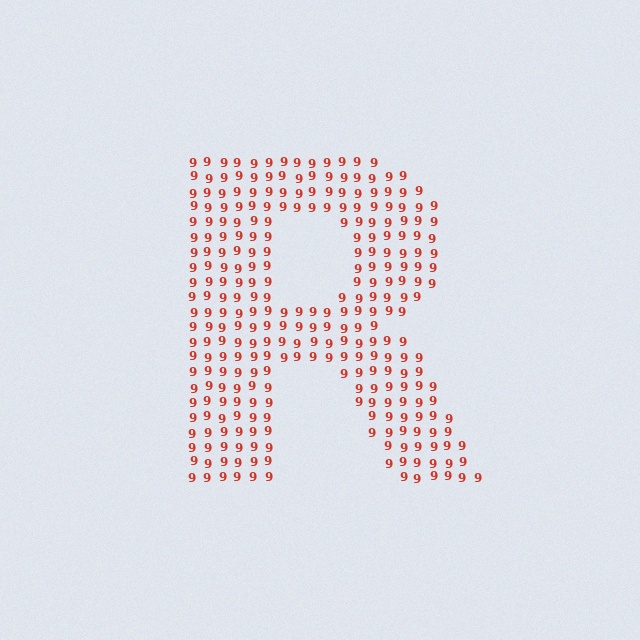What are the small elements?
The small elements are digit 9's.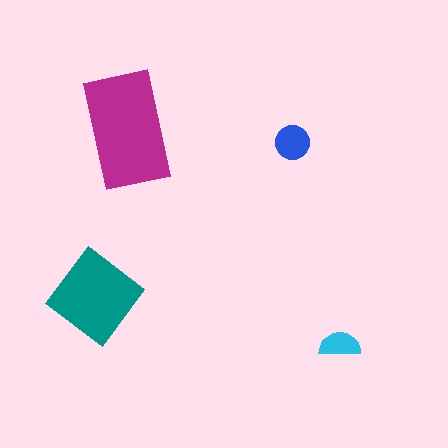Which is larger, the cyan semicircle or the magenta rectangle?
The magenta rectangle.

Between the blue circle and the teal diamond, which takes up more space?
The teal diamond.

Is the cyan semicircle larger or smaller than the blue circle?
Smaller.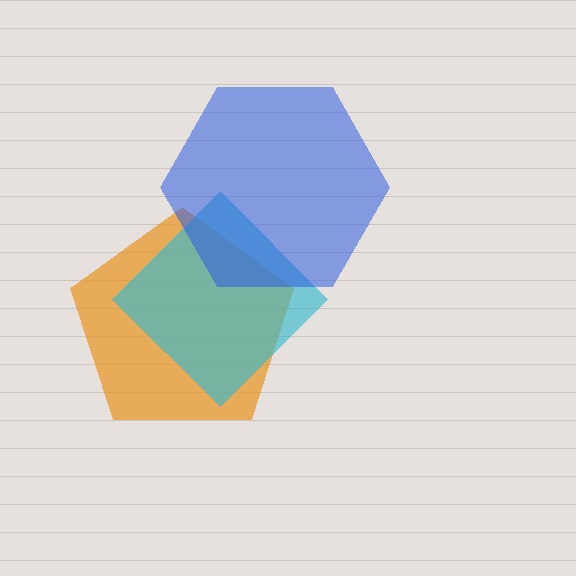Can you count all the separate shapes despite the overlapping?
Yes, there are 3 separate shapes.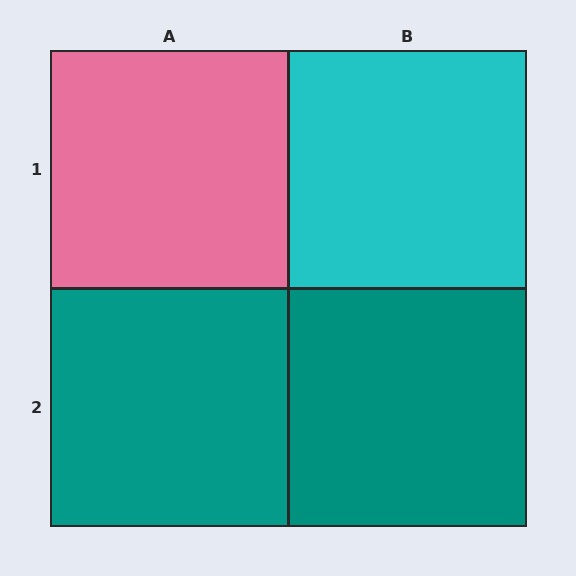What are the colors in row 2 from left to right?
Teal, teal.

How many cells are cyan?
1 cell is cyan.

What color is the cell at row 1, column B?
Cyan.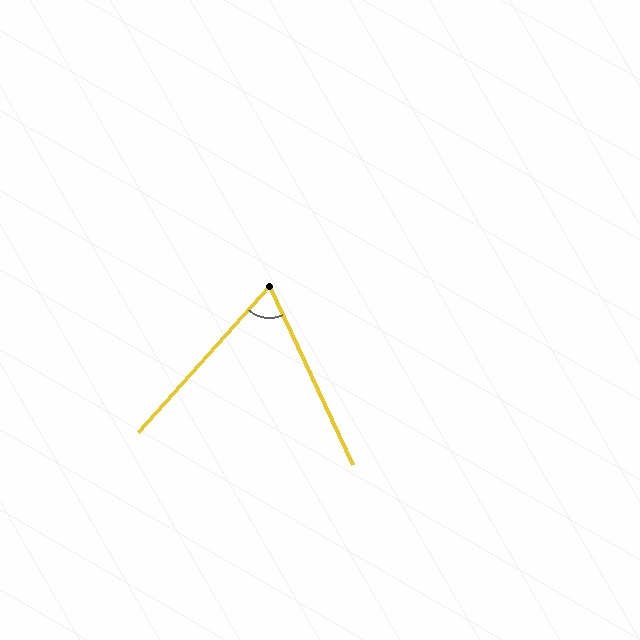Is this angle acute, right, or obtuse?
It is acute.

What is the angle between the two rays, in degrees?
Approximately 67 degrees.